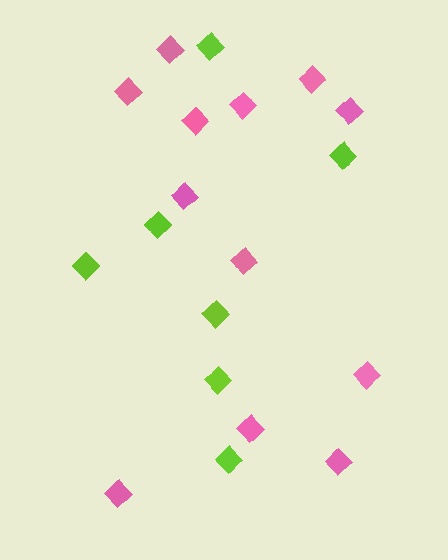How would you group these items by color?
There are 2 groups: one group of lime diamonds (7) and one group of pink diamonds (12).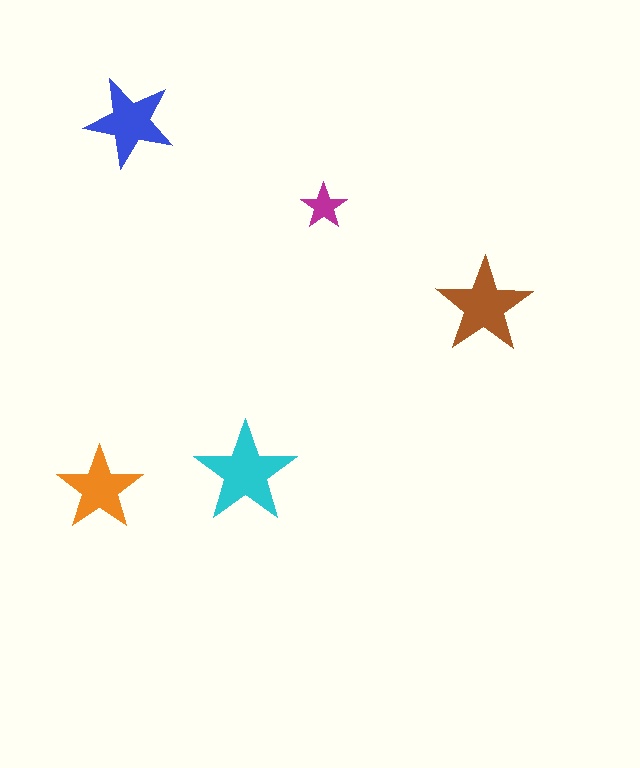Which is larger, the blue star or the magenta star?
The blue one.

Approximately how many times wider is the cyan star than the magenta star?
About 2 times wider.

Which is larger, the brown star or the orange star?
The brown one.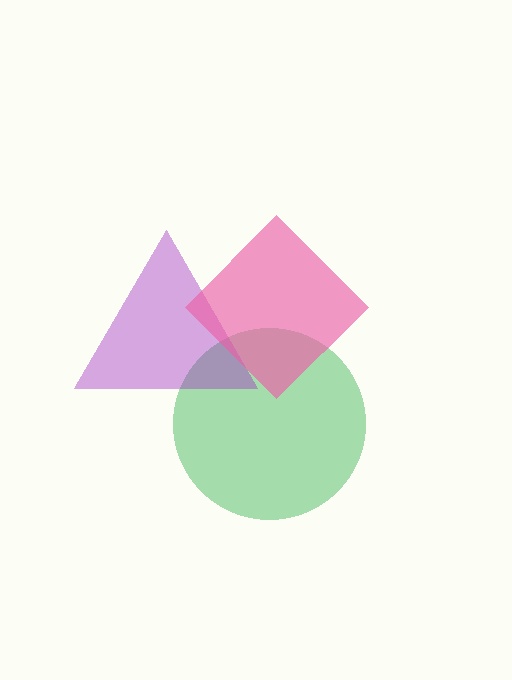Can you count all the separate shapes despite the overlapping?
Yes, there are 3 separate shapes.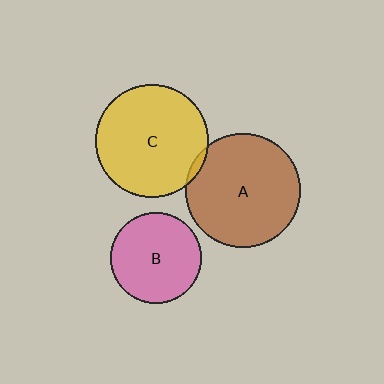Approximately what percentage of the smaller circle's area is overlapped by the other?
Approximately 5%.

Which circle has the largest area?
Circle A (brown).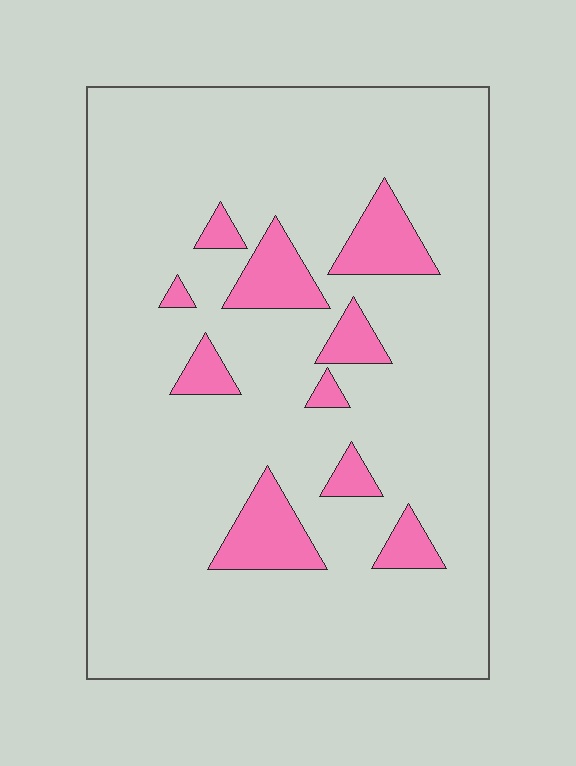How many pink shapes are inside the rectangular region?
10.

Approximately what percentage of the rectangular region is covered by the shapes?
Approximately 10%.